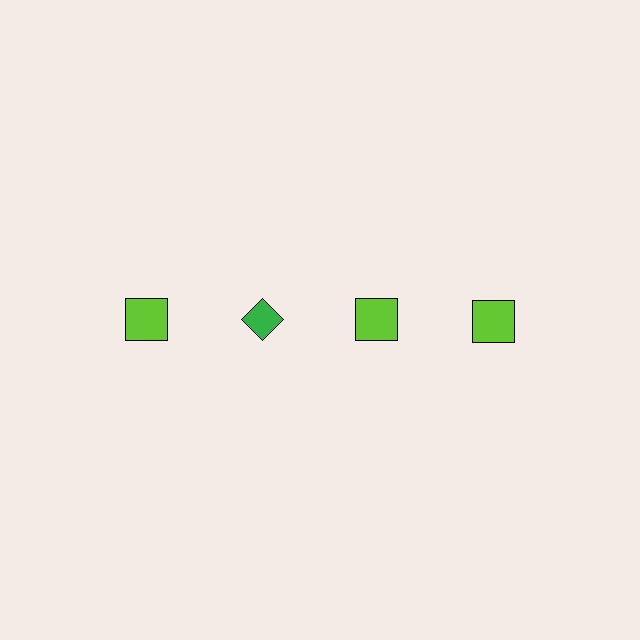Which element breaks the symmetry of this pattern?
The green diamond in the top row, second from left column breaks the symmetry. All other shapes are lime squares.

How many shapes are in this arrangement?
There are 4 shapes arranged in a grid pattern.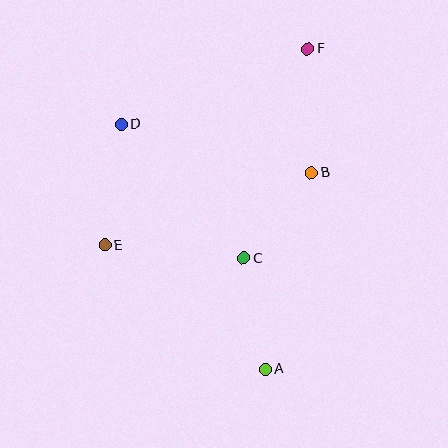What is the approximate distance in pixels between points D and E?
The distance between D and E is approximately 122 pixels.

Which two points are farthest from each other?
Points A and F are farthest from each other.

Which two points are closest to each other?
Points B and C are closest to each other.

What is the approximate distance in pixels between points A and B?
The distance between A and B is approximately 202 pixels.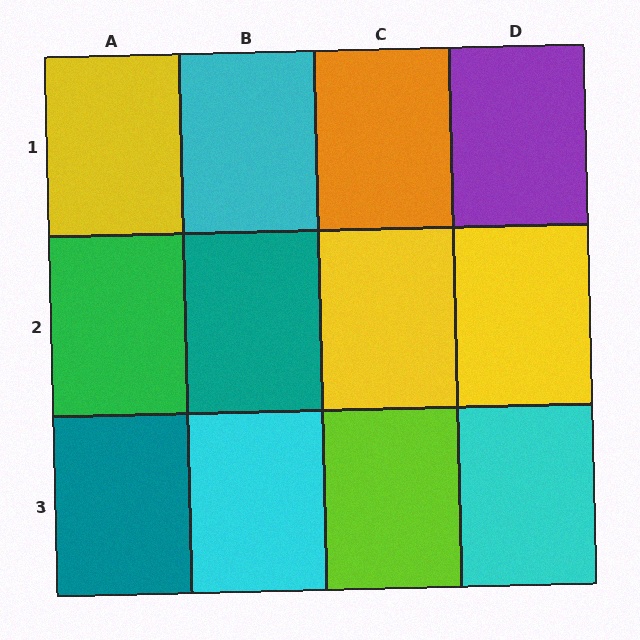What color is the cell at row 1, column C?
Orange.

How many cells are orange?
1 cell is orange.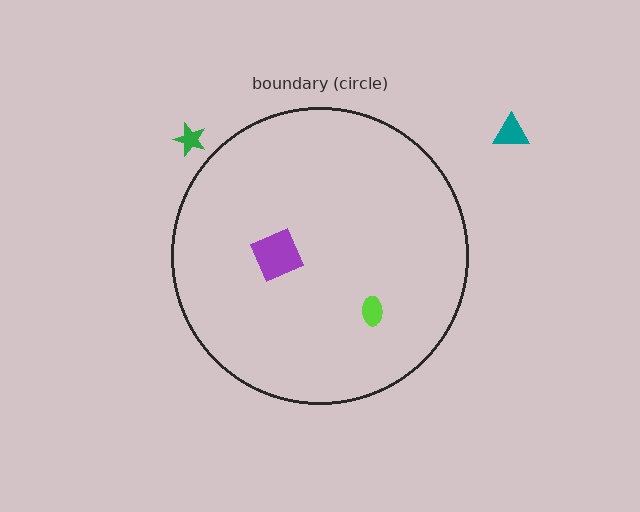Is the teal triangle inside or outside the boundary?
Outside.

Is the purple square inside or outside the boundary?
Inside.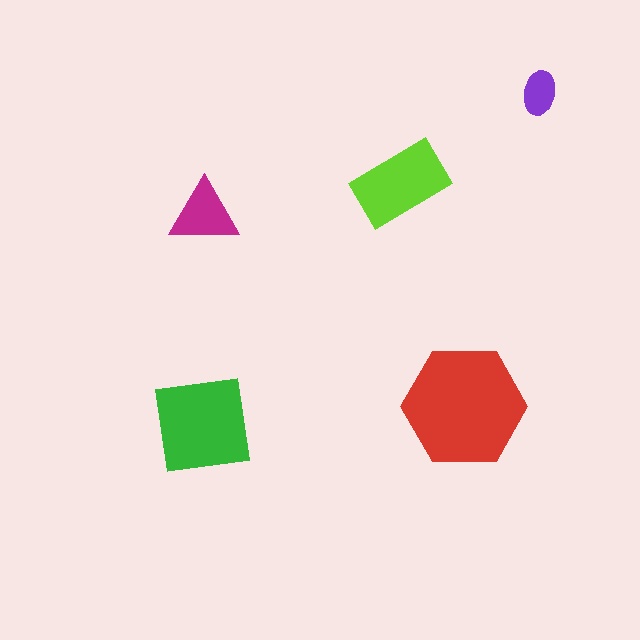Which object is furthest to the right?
The purple ellipse is rightmost.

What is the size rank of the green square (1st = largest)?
2nd.